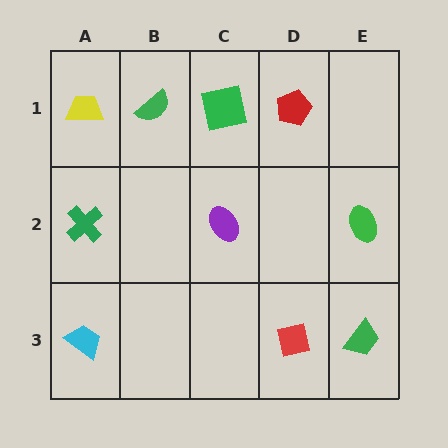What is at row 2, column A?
A green cross.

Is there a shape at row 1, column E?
No, that cell is empty.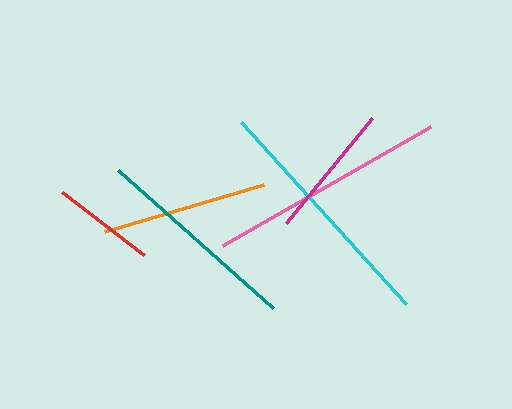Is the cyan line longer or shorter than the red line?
The cyan line is longer than the red line.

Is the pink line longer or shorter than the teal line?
The pink line is longer than the teal line.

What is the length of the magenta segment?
The magenta segment is approximately 135 pixels long.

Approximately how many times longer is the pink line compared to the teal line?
The pink line is approximately 1.2 times the length of the teal line.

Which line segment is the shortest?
The red line is the shortest at approximately 104 pixels.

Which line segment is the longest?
The cyan line is the longest at approximately 245 pixels.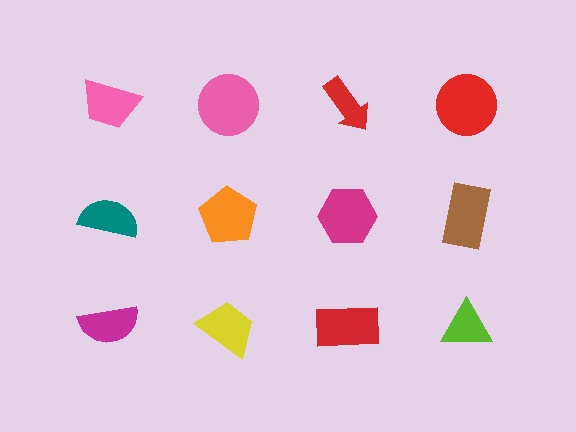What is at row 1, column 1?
A pink trapezoid.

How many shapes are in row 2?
4 shapes.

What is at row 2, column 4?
A brown rectangle.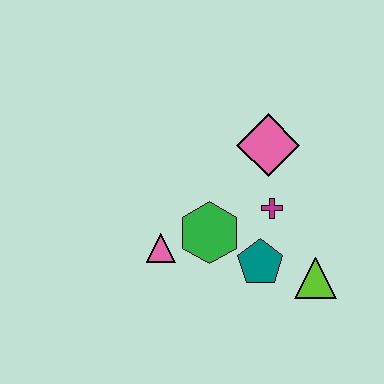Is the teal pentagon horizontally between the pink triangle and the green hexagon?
No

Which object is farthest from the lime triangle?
The pink triangle is farthest from the lime triangle.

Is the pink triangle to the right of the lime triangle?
No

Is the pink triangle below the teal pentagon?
No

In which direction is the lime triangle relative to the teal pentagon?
The lime triangle is to the right of the teal pentagon.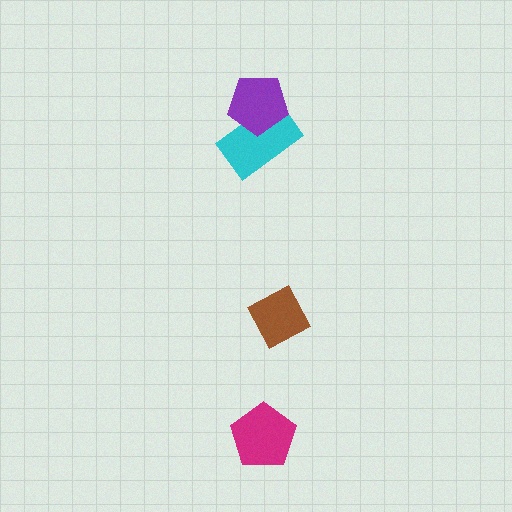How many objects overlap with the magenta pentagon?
0 objects overlap with the magenta pentagon.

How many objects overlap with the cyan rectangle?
1 object overlaps with the cyan rectangle.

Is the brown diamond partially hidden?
No, no other shape covers it.